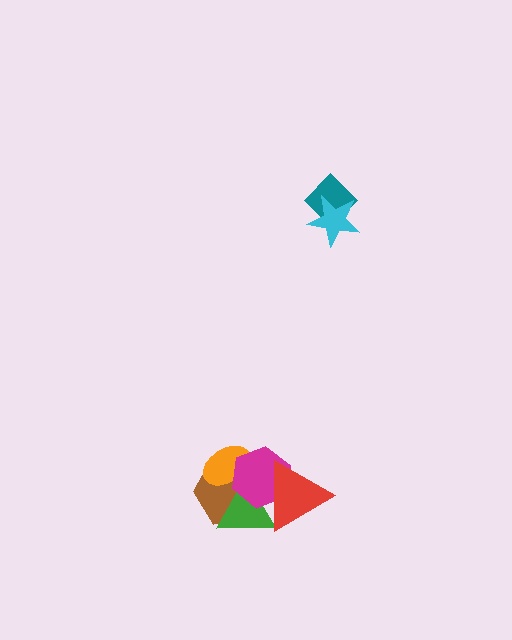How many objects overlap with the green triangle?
4 objects overlap with the green triangle.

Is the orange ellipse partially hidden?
Yes, it is partially covered by another shape.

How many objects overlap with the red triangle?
3 objects overlap with the red triangle.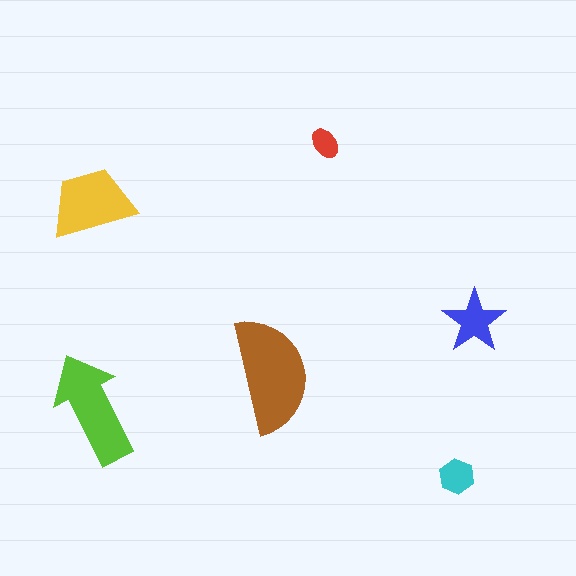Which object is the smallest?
The red ellipse.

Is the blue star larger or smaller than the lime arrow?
Smaller.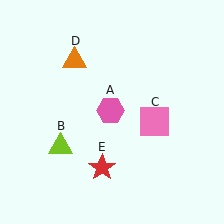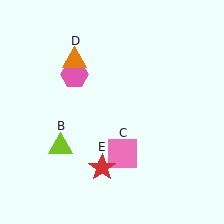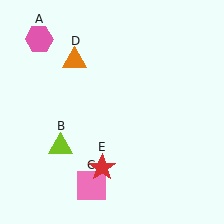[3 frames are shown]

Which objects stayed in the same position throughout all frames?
Lime triangle (object B) and orange triangle (object D) and red star (object E) remained stationary.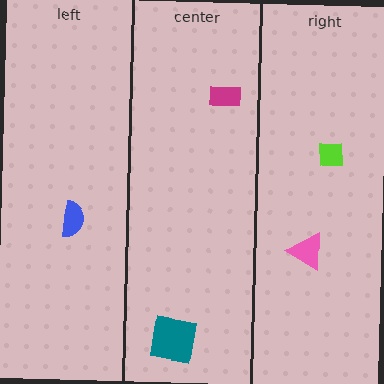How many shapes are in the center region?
2.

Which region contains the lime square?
The right region.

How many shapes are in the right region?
2.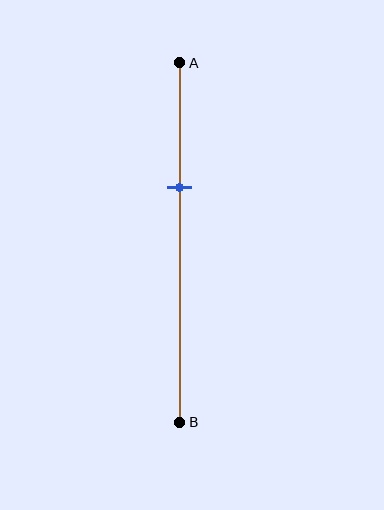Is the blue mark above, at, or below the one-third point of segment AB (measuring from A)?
The blue mark is approximately at the one-third point of segment AB.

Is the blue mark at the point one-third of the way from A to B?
Yes, the mark is approximately at the one-third point.